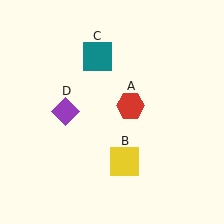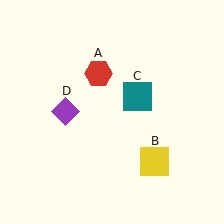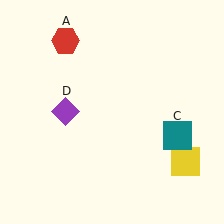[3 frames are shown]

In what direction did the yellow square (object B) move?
The yellow square (object B) moved right.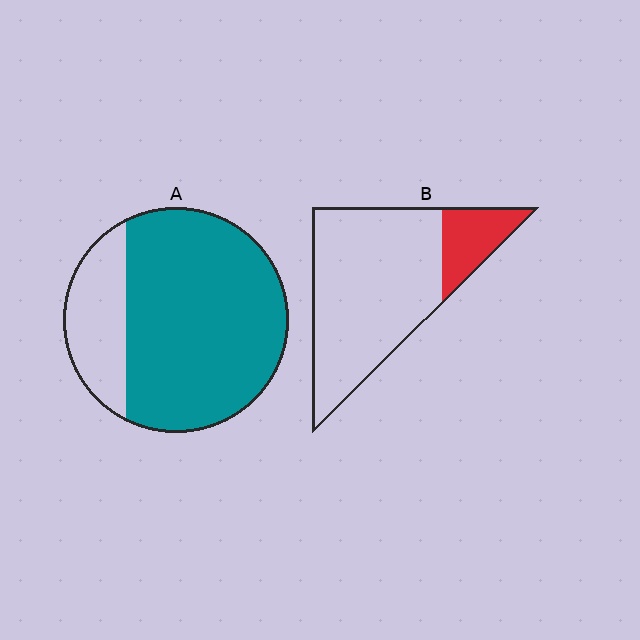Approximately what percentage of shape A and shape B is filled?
A is approximately 75% and B is approximately 20%.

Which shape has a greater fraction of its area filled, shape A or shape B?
Shape A.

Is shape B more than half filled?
No.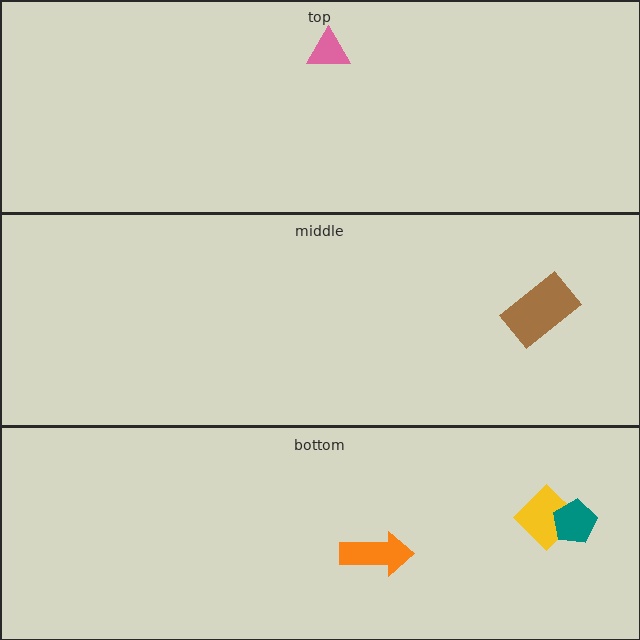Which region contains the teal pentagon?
The bottom region.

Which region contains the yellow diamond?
The bottom region.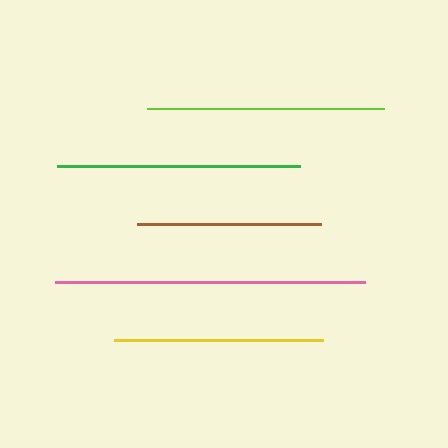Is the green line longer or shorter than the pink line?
The pink line is longer than the green line.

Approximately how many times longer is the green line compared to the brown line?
The green line is approximately 1.3 times the length of the brown line.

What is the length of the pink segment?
The pink segment is approximately 309 pixels long.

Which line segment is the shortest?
The brown line is the shortest at approximately 185 pixels.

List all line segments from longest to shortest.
From longest to shortest: pink, green, lime, yellow, brown.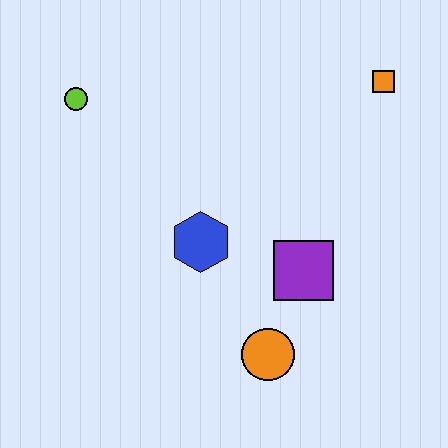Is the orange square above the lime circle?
Yes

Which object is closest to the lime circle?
The blue hexagon is closest to the lime circle.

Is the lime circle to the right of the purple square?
No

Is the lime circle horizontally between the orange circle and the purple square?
No